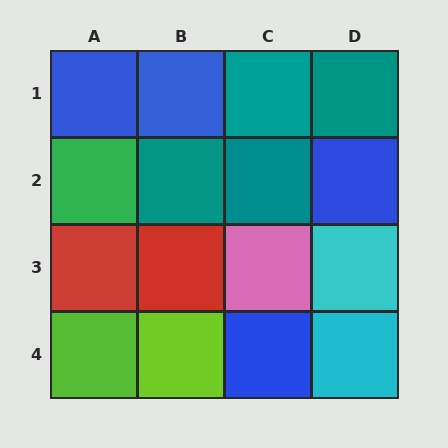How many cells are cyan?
2 cells are cyan.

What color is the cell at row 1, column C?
Teal.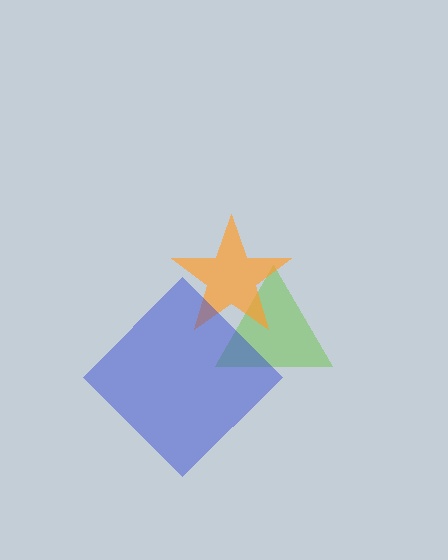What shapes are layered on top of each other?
The layered shapes are: a lime triangle, an orange star, a blue diamond.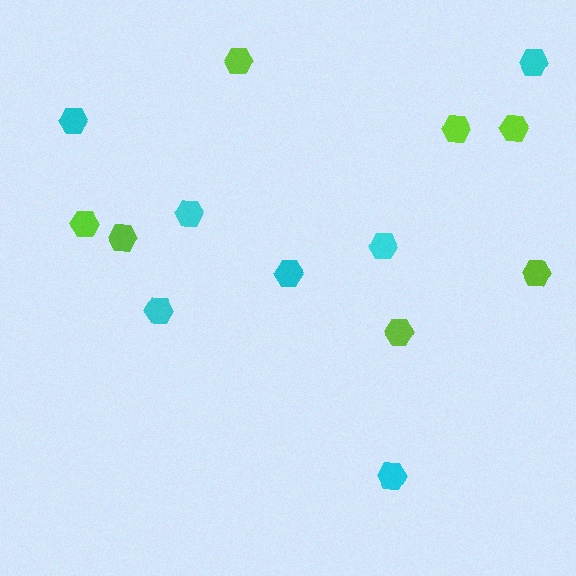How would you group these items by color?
There are 2 groups: one group of lime hexagons (7) and one group of cyan hexagons (7).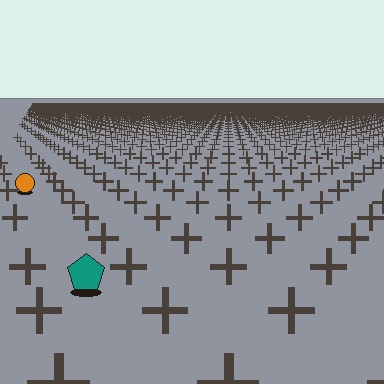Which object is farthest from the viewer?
The orange circle is farthest from the viewer. It appears smaller and the ground texture around it is denser.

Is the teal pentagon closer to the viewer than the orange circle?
Yes. The teal pentagon is closer — you can tell from the texture gradient: the ground texture is coarser near it.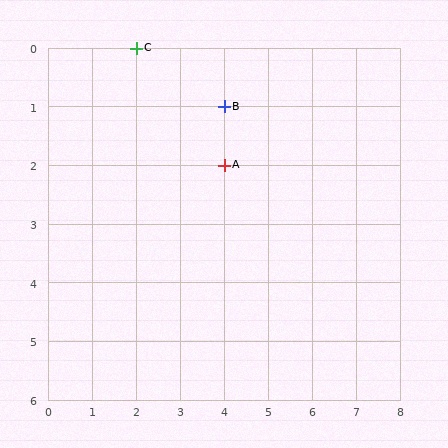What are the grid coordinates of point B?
Point B is at grid coordinates (4, 1).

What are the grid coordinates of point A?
Point A is at grid coordinates (4, 2).